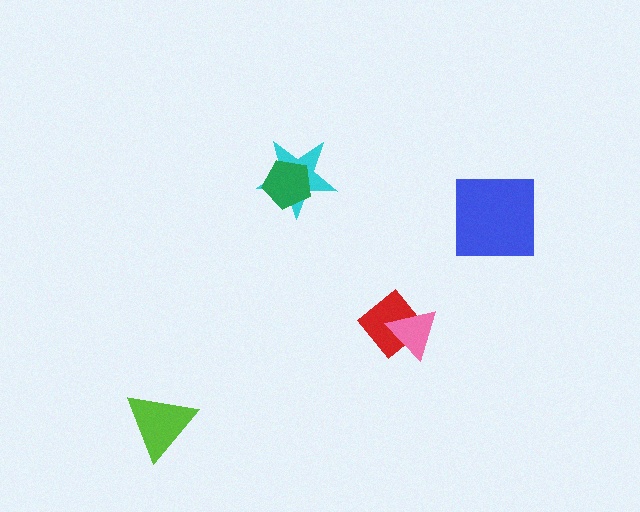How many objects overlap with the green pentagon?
1 object overlaps with the green pentagon.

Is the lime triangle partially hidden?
No, no other shape covers it.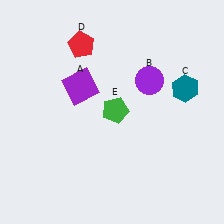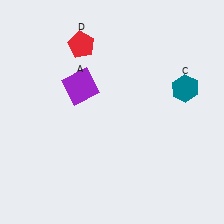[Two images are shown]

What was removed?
The purple circle (B), the green pentagon (E) were removed in Image 2.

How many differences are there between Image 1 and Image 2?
There are 2 differences between the two images.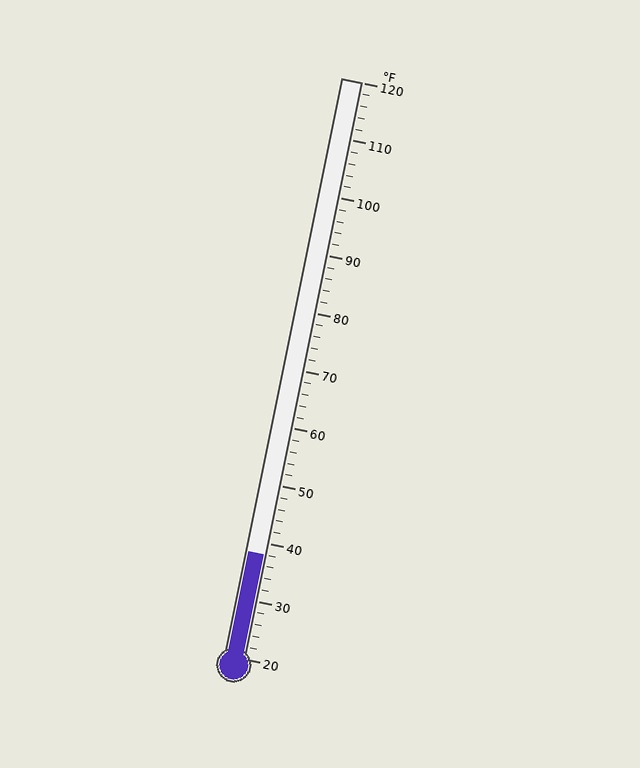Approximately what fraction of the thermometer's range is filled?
The thermometer is filled to approximately 20% of its range.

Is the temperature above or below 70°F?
The temperature is below 70°F.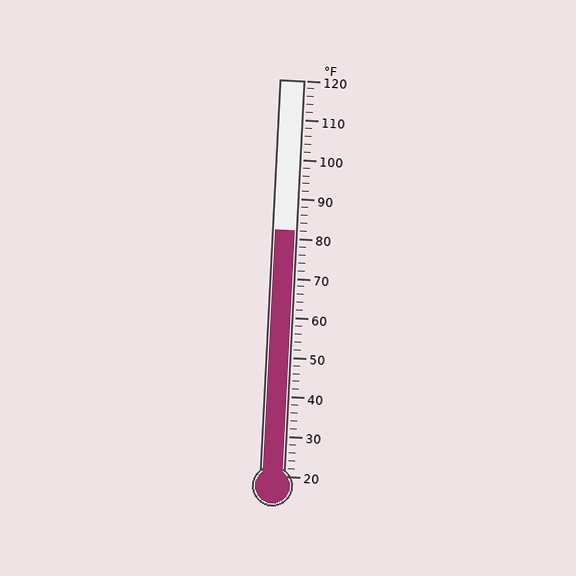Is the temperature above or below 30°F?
The temperature is above 30°F.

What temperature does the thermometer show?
The thermometer shows approximately 82°F.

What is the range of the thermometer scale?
The thermometer scale ranges from 20°F to 120°F.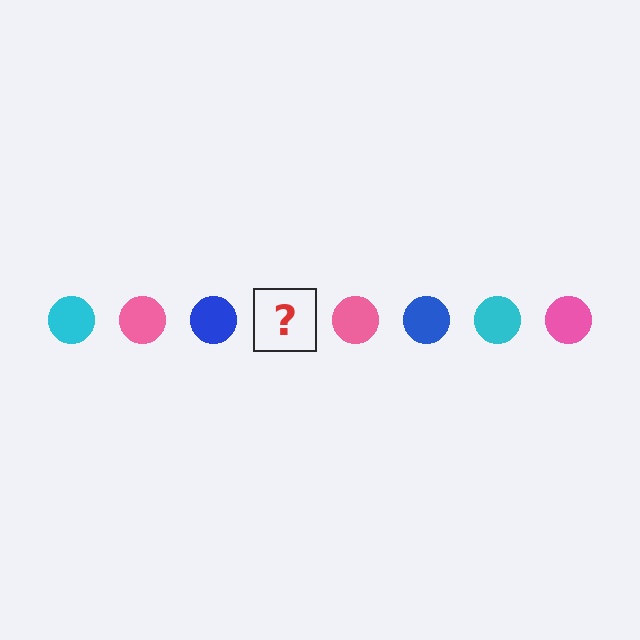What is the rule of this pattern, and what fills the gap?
The rule is that the pattern cycles through cyan, pink, blue circles. The gap should be filled with a cyan circle.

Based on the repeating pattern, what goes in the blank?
The blank should be a cyan circle.